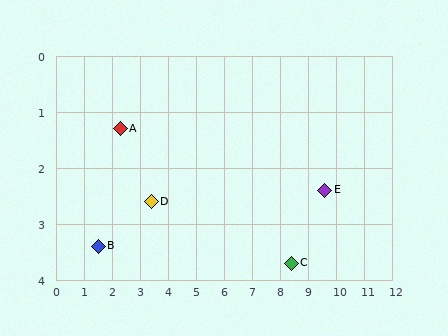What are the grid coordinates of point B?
Point B is at approximately (1.5, 3.4).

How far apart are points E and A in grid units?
Points E and A are about 7.4 grid units apart.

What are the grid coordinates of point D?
Point D is at approximately (3.4, 2.6).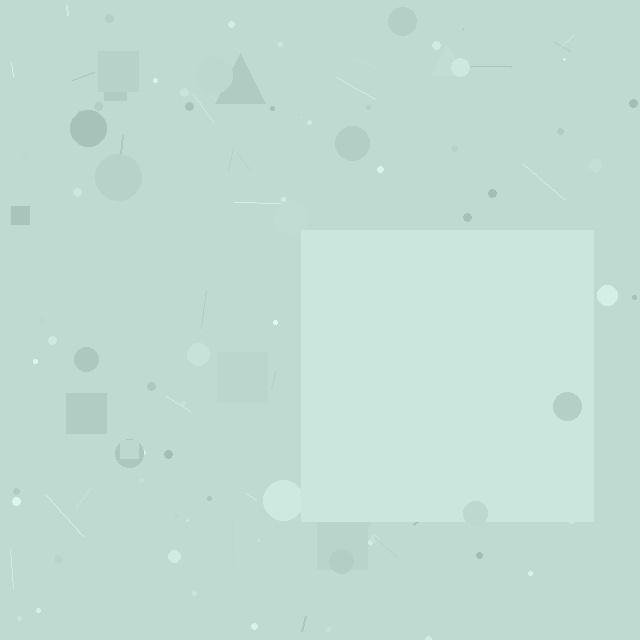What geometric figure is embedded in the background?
A square is embedded in the background.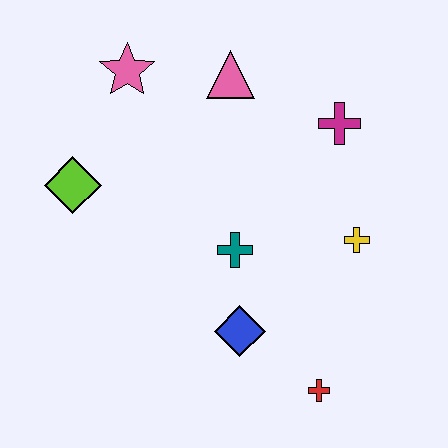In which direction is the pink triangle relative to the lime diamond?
The pink triangle is to the right of the lime diamond.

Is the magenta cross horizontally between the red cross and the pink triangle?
No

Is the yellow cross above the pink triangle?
No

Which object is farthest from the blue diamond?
The pink star is farthest from the blue diamond.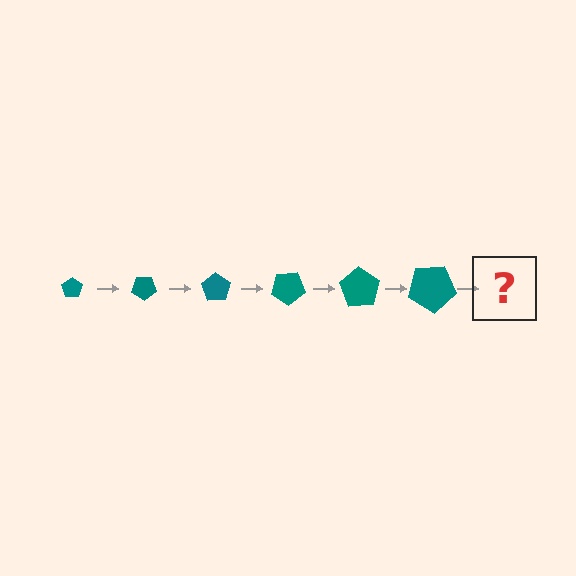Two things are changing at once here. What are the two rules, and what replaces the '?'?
The two rules are that the pentagon grows larger each step and it rotates 35 degrees each step. The '?' should be a pentagon, larger than the previous one and rotated 210 degrees from the start.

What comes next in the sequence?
The next element should be a pentagon, larger than the previous one and rotated 210 degrees from the start.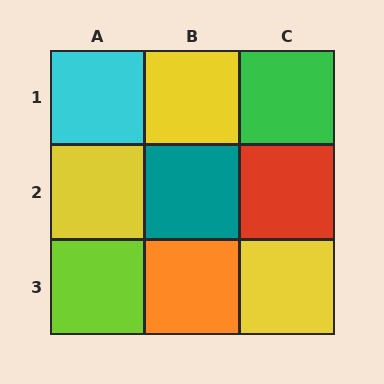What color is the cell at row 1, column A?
Cyan.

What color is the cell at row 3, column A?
Lime.